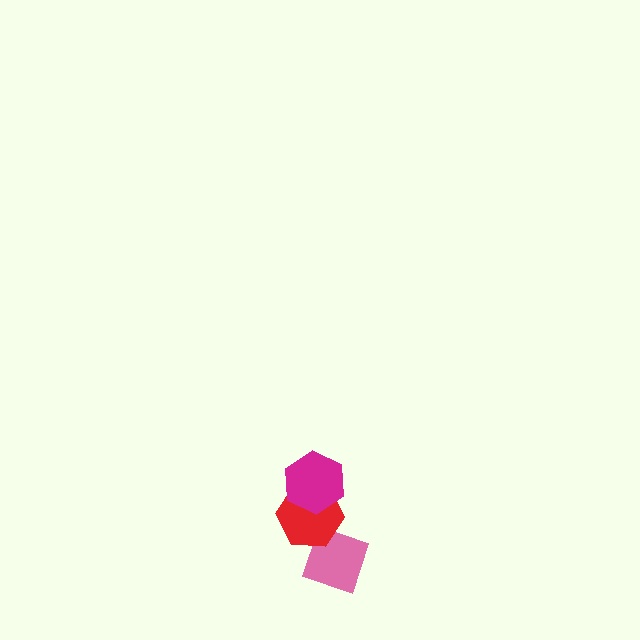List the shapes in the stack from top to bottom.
From top to bottom: the magenta hexagon, the red hexagon, the pink diamond.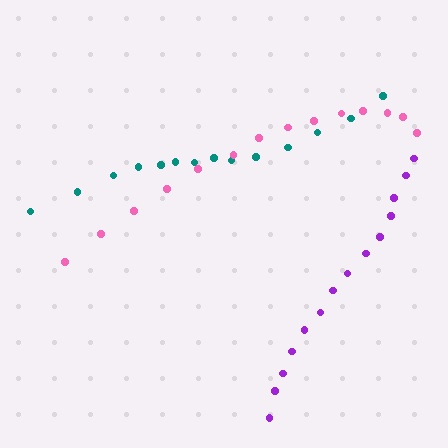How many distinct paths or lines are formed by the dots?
There are 3 distinct paths.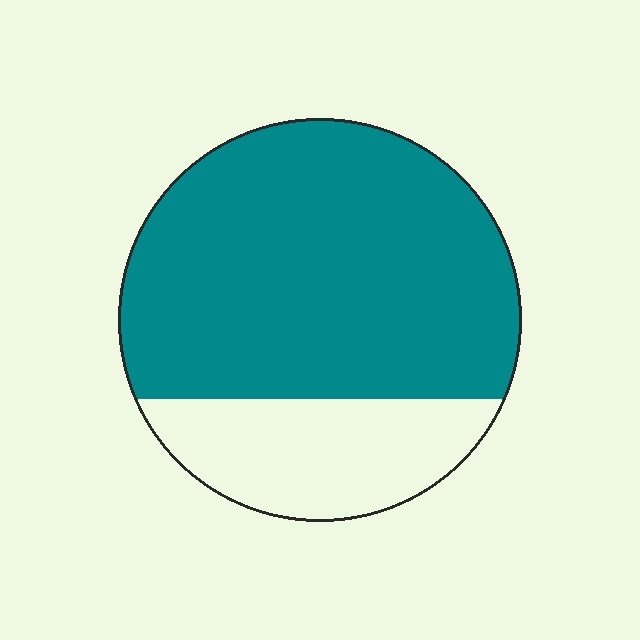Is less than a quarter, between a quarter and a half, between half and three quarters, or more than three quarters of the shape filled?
Between half and three quarters.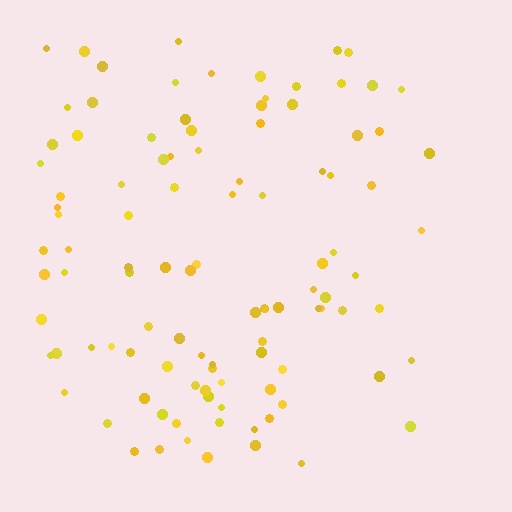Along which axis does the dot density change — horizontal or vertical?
Horizontal.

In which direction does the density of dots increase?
From right to left, with the left side densest.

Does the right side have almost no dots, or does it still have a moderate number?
Still a moderate number, just noticeably fewer than the left.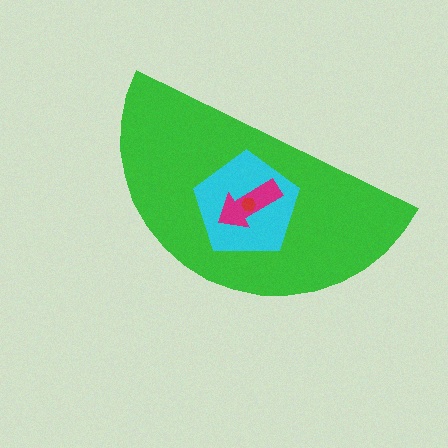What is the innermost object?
The red hexagon.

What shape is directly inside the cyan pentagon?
The magenta arrow.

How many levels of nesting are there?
4.